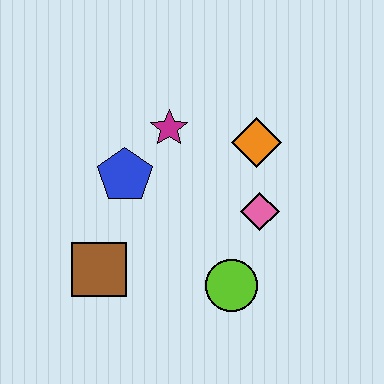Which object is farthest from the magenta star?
The lime circle is farthest from the magenta star.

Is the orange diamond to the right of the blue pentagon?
Yes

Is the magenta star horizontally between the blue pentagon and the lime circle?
Yes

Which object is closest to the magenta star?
The blue pentagon is closest to the magenta star.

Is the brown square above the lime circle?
Yes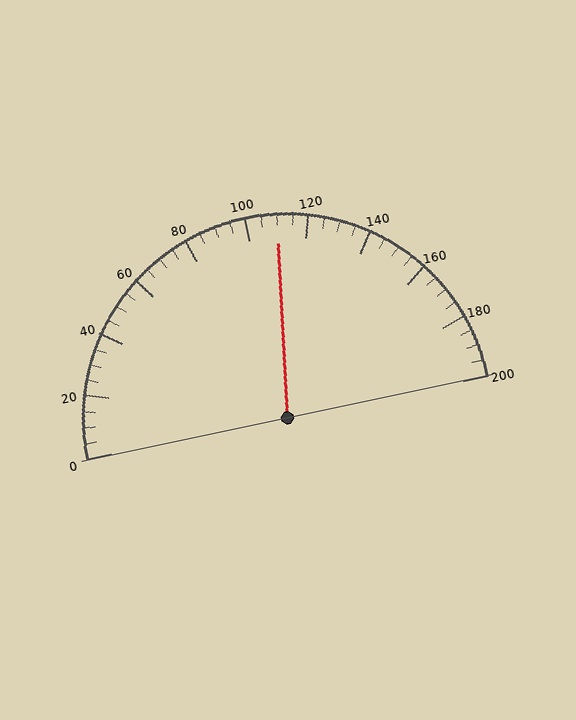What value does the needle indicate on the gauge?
The needle indicates approximately 110.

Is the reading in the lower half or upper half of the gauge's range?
The reading is in the upper half of the range (0 to 200).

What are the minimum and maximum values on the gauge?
The gauge ranges from 0 to 200.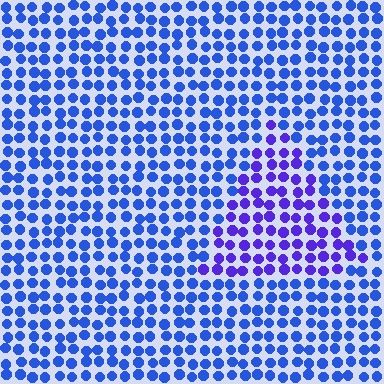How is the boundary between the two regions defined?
The boundary is defined purely by a slight shift in hue (about 31 degrees). Spacing, size, and orientation are identical on both sides.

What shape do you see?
I see a triangle.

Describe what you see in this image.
The image is filled with small blue elements in a uniform arrangement. A triangle-shaped region is visible where the elements are tinted to a slightly different hue, forming a subtle color boundary.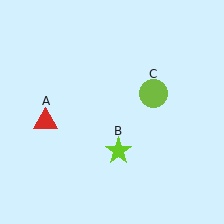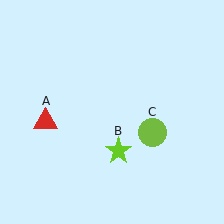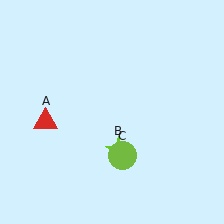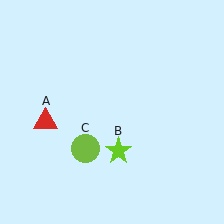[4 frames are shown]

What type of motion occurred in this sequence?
The lime circle (object C) rotated clockwise around the center of the scene.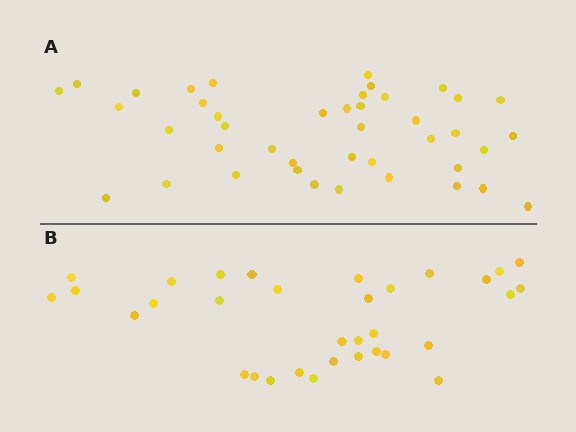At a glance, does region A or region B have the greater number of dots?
Region A (the top region) has more dots.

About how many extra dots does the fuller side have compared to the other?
Region A has roughly 8 or so more dots than region B.